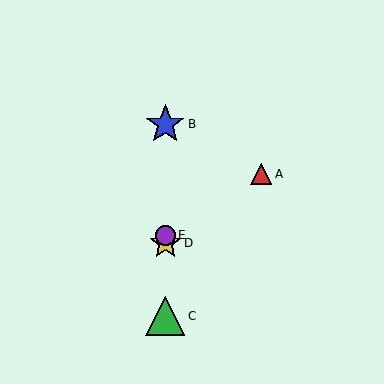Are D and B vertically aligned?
Yes, both are at x≈165.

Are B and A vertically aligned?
No, B is at x≈165 and A is at x≈261.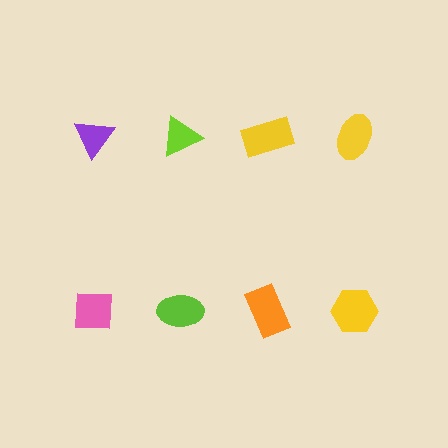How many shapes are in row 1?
4 shapes.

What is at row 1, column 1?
A purple triangle.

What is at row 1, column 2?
A lime triangle.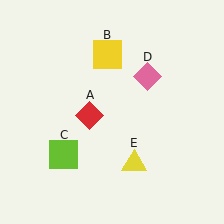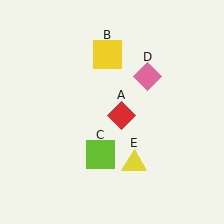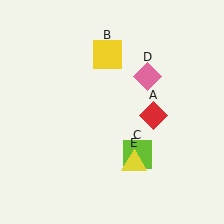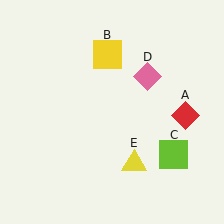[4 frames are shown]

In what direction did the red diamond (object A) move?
The red diamond (object A) moved right.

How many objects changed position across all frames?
2 objects changed position: red diamond (object A), lime square (object C).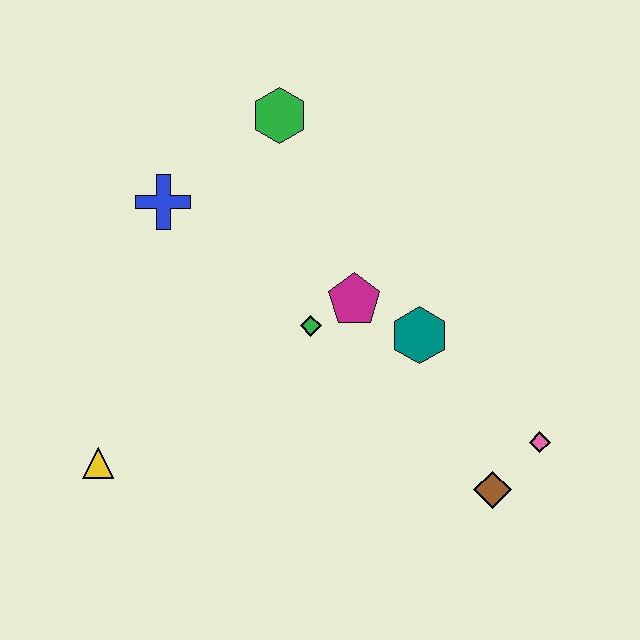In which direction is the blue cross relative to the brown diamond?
The blue cross is to the left of the brown diamond.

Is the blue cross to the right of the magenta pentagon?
No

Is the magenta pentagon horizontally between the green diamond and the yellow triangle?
No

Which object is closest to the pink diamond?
The brown diamond is closest to the pink diamond.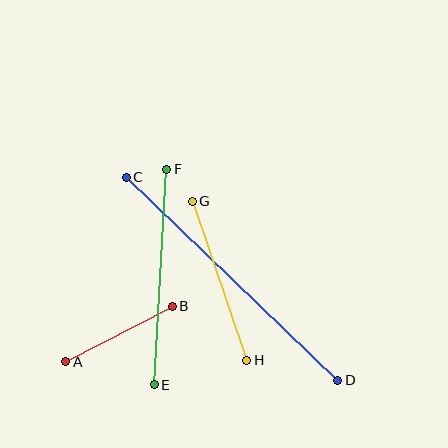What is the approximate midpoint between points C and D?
The midpoint is at approximately (232, 279) pixels.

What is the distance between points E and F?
The distance is approximately 216 pixels.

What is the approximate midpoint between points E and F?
The midpoint is at approximately (160, 277) pixels.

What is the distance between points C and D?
The distance is approximately 293 pixels.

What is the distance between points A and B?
The distance is approximately 120 pixels.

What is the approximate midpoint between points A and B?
The midpoint is at approximately (119, 334) pixels.